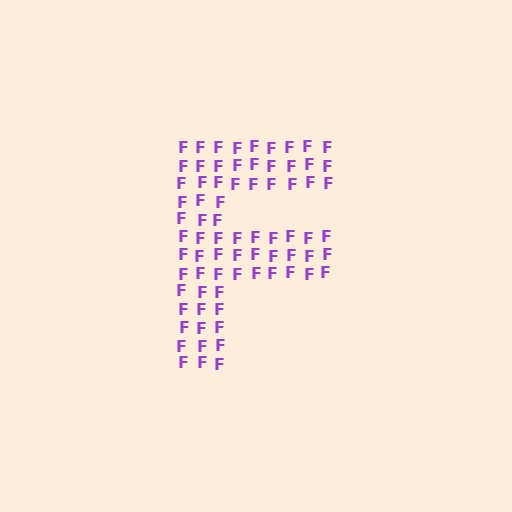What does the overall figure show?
The overall figure shows the letter F.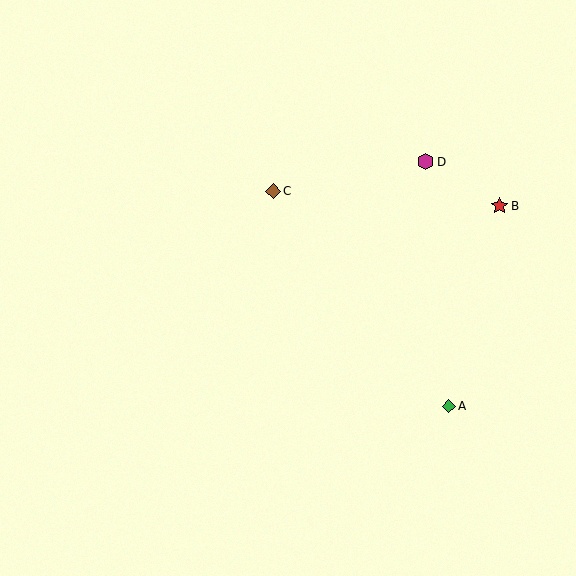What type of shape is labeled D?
Shape D is a magenta hexagon.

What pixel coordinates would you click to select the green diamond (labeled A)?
Click at (449, 406) to select the green diamond A.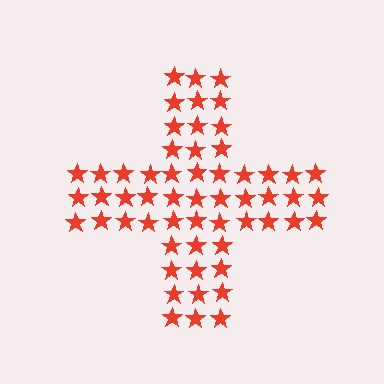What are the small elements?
The small elements are stars.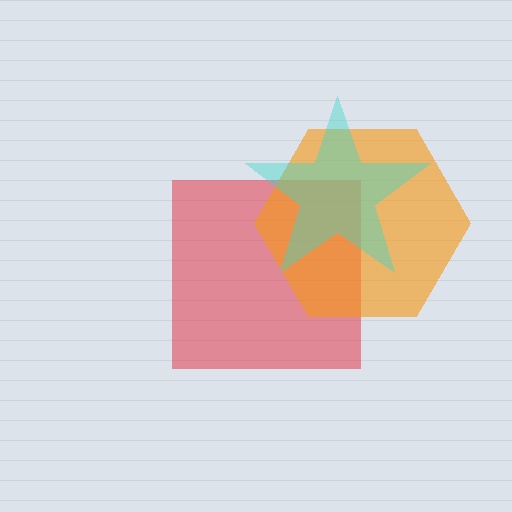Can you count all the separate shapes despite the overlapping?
Yes, there are 3 separate shapes.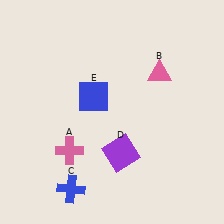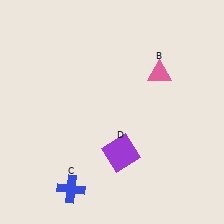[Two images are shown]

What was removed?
The pink cross (A), the blue square (E) were removed in Image 2.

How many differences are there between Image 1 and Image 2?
There are 2 differences between the two images.